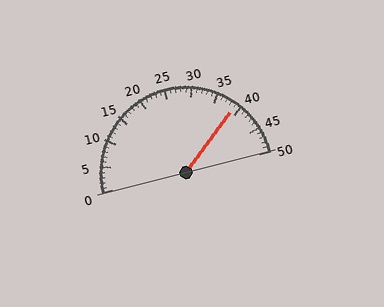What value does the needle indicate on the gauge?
The needle indicates approximately 39.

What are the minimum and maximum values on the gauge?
The gauge ranges from 0 to 50.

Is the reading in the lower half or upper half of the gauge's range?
The reading is in the upper half of the range (0 to 50).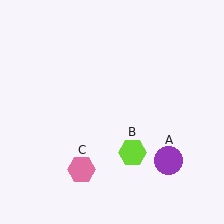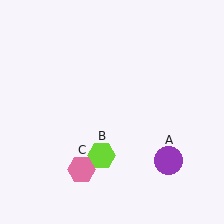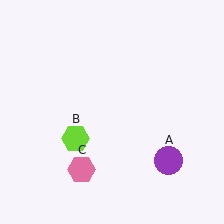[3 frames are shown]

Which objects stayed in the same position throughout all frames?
Purple circle (object A) and pink hexagon (object C) remained stationary.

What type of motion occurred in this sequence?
The lime hexagon (object B) rotated clockwise around the center of the scene.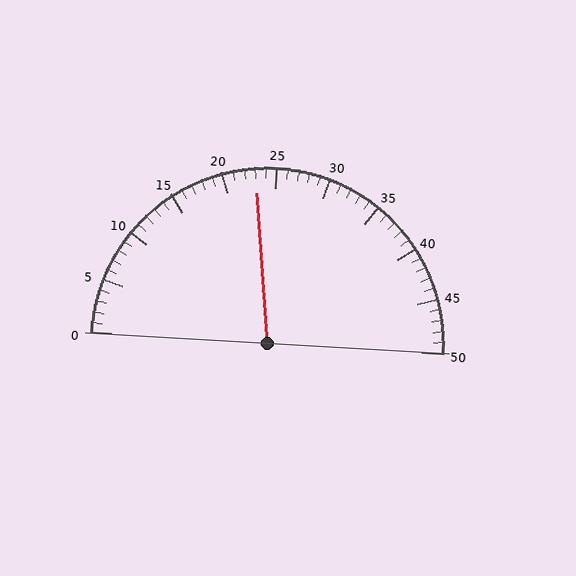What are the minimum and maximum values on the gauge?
The gauge ranges from 0 to 50.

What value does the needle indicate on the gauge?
The needle indicates approximately 23.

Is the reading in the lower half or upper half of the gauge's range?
The reading is in the lower half of the range (0 to 50).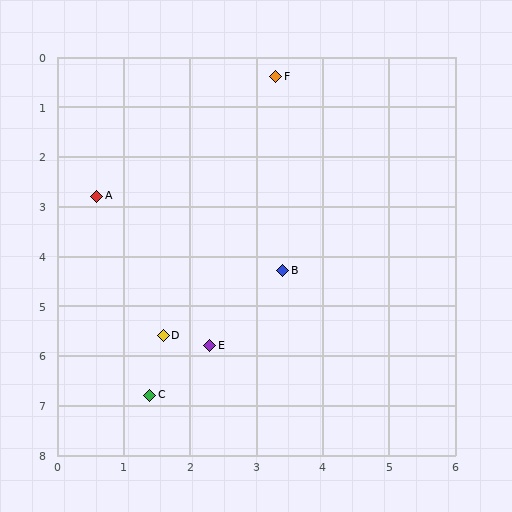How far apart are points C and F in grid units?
Points C and F are about 6.7 grid units apart.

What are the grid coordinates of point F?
Point F is at approximately (3.3, 0.4).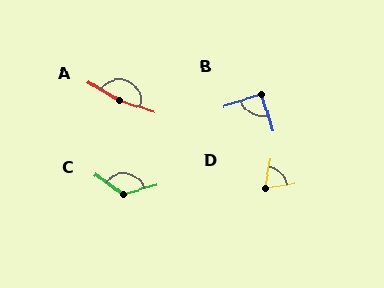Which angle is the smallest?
D, at approximately 70 degrees.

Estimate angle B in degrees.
Approximately 90 degrees.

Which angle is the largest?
A, at approximately 167 degrees.